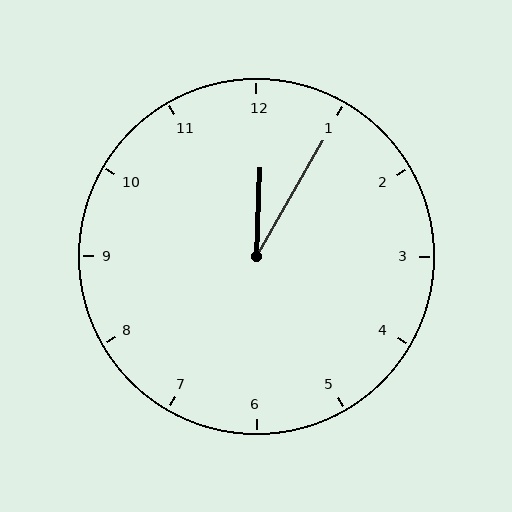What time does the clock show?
12:05.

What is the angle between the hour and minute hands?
Approximately 28 degrees.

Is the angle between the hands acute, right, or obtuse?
It is acute.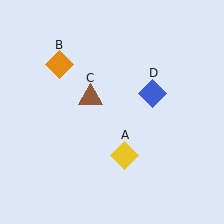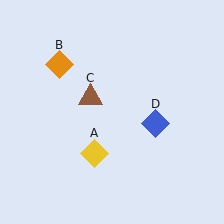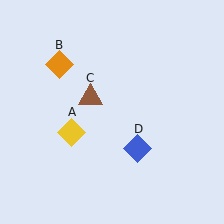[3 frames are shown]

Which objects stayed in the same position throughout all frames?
Orange diamond (object B) and brown triangle (object C) remained stationary.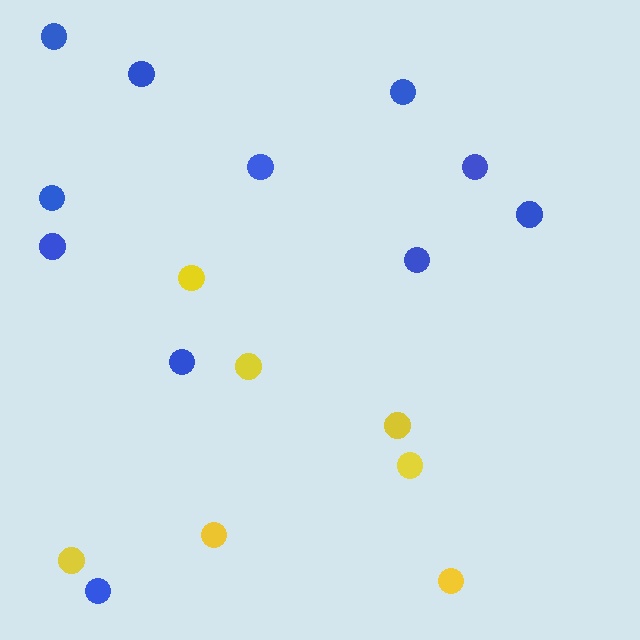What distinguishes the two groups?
There are 2 groups: one group of yellow circles (7) and one group of blue circles (11).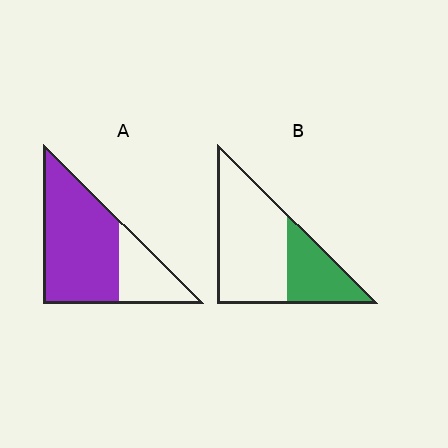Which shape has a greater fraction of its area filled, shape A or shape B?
Shape A.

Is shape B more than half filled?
No.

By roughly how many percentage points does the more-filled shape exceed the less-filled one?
By roughly 40 percentage points (A over B).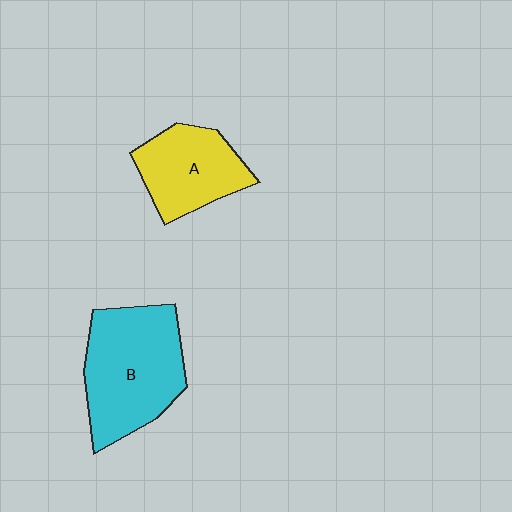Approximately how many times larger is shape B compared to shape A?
Approximately 1.5 times.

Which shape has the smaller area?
Shape A (yellow).